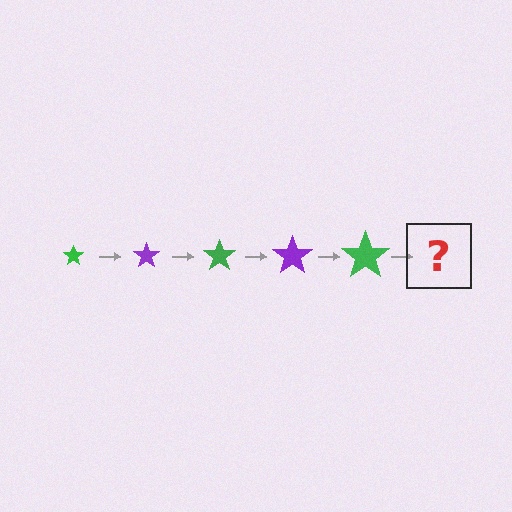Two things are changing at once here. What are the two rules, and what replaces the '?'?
The two rules are that the star grows larger each step and the color cycles through green and purple. The '?' should be a purple star, larger than the previous one.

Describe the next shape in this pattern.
It should be a purple star, larger than the previous one.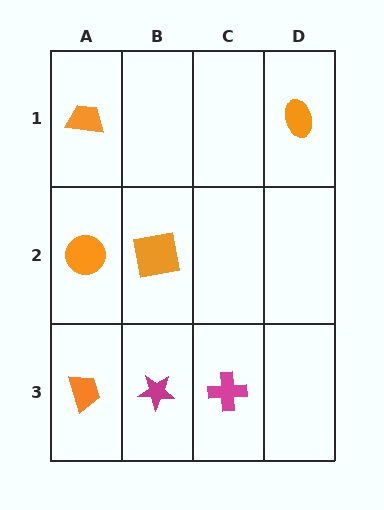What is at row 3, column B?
A magenta star.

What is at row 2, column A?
An orange circle.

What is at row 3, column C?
A magenta cross.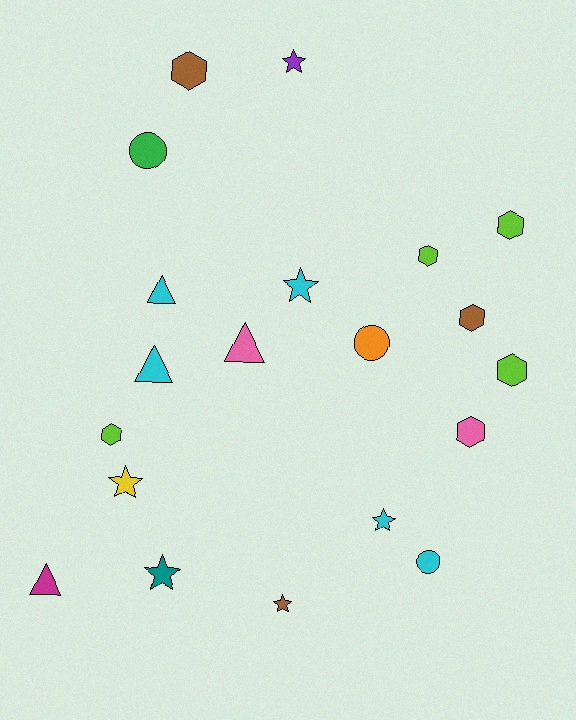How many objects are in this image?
There are 20 objects.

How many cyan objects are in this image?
There are 5 cyan objects.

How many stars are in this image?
There are 6 stars.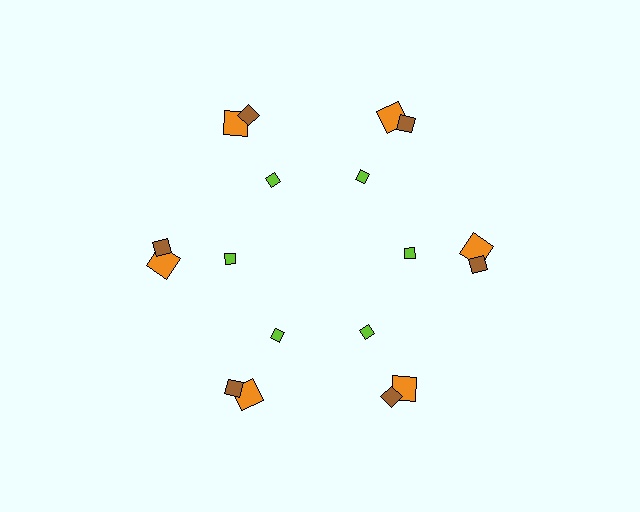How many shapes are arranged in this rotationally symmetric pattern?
There are 18 shapes, arranged in 6 groups of 3.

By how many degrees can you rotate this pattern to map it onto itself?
The pattern maps onto itself every 60 degrees of rotation.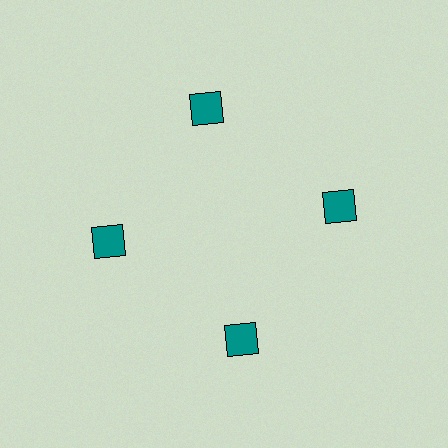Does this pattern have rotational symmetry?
Yes, this pattern has 4-fold rotational symmetry. It looks the same after rotating 90 degrees around the center.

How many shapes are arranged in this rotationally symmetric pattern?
There are 4 shapes, arranged in 4 groups of 1.